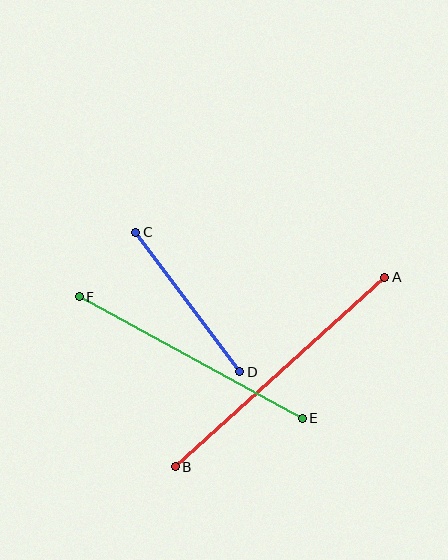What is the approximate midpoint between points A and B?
The midpoint is at approximately (280, 372) pixels.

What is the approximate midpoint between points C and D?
The midpoint is at approximately (188, 302) pixels.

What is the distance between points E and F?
The distance is approximately 253 pixels.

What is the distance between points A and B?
The distance is approximately 282 pixels.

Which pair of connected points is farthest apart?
Points A and B are farthest apart.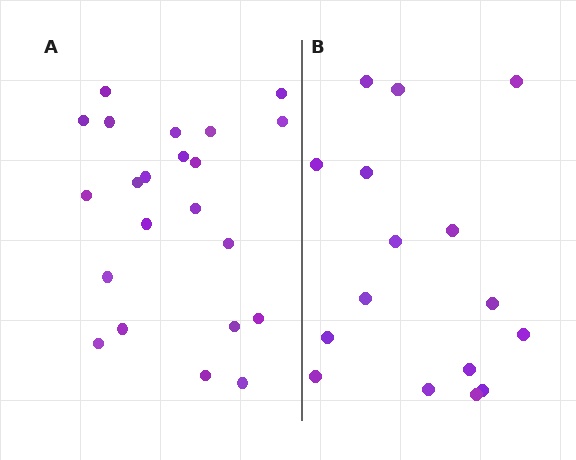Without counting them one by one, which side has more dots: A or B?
Region A (the left region) has more dots.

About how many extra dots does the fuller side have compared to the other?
Region A has about 6 more dots than region B.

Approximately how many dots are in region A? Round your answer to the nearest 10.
About 20 dots. (The exact count is 22, which rounds to 20.)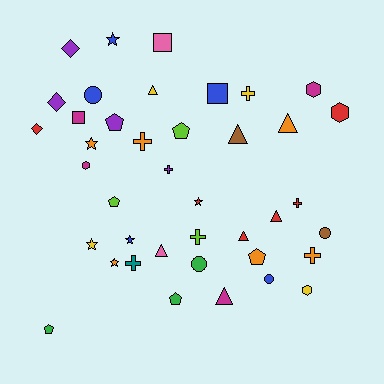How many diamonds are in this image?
There are 3 diamonds.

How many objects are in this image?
There are 40 objects.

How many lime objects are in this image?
There are 3 lime objects.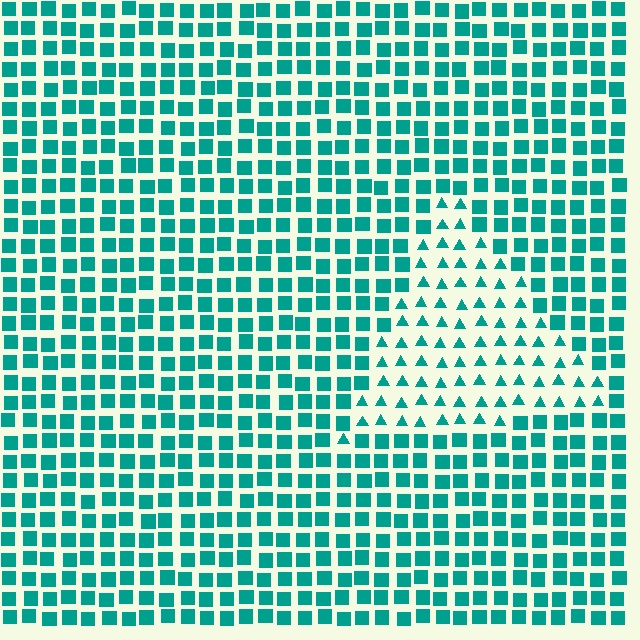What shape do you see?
I see a triangle.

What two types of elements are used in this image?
The image uses triangles inside the triangle region and squares outside it.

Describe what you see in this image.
The image is filled with small teal elements arranged in a uniform grid. A triangle-shaped region contains triangles, while the surrounding area contains squares. The boundary is defined purely by the change in element shape.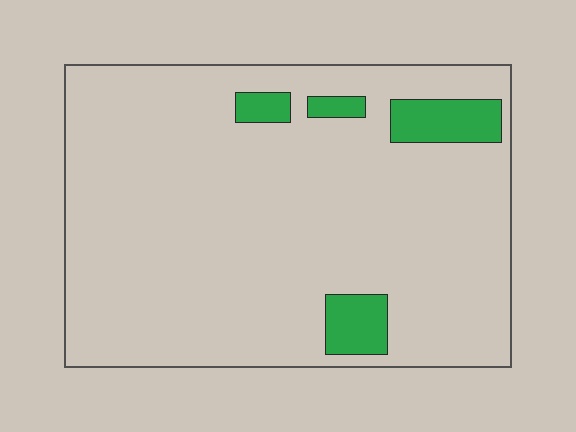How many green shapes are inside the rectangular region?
4.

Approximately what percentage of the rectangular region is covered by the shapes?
Approximately 10%.